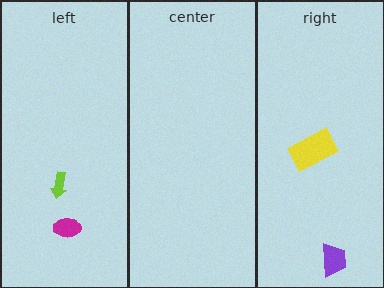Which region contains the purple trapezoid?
The right region.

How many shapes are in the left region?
2.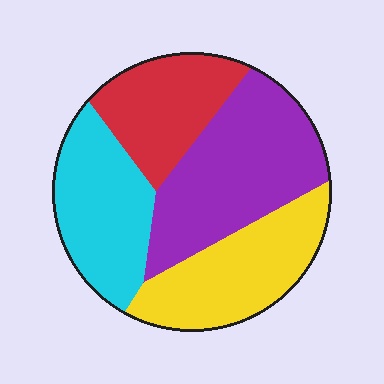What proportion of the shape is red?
Red covers around 20% of the shape.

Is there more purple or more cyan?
Purple.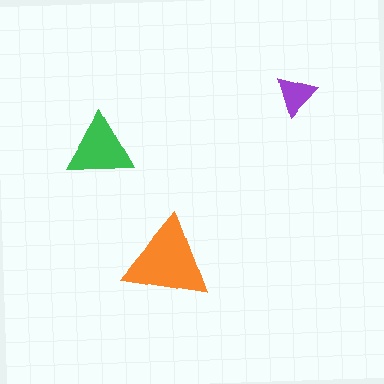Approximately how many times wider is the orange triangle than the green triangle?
About 1.5 times wider.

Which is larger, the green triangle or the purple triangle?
The green one.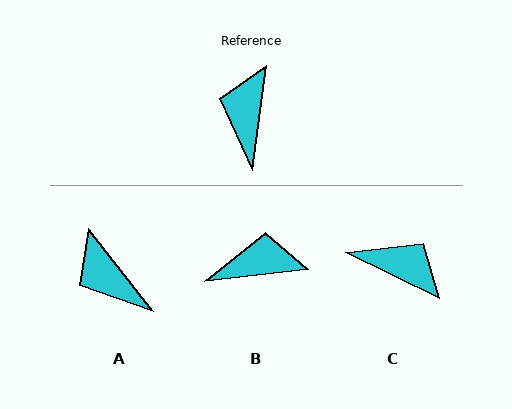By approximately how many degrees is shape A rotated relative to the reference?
Approximately 46 degrees counter-clockwise.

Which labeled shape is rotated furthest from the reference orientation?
C, about 108 degrees away.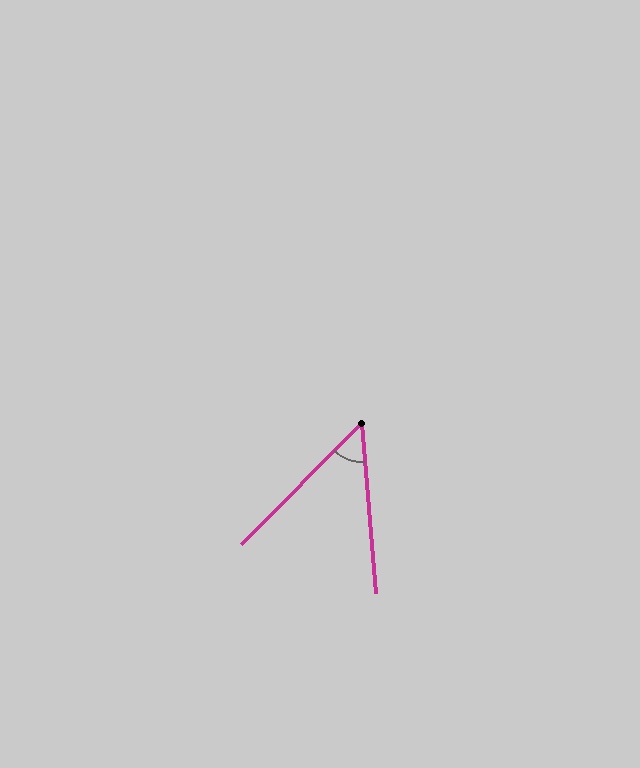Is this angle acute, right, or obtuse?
It is acute.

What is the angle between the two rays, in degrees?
Approximately 50 degrees.